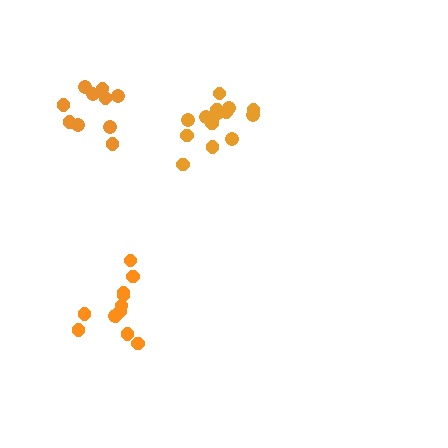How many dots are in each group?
Group 1: 12 dots, Group 2: 15 dots, Group 3: 10 dots (37 total).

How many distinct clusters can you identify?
There are 3 distinct clusters.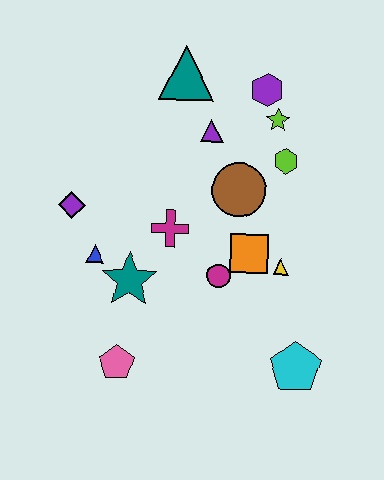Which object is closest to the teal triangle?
The purple triangle is closest to the teal triangle.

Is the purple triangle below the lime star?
Yes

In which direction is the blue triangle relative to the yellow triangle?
The blue triangle is to the left of the yellow triangle.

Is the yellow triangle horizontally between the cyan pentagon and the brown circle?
Yes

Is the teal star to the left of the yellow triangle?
Yes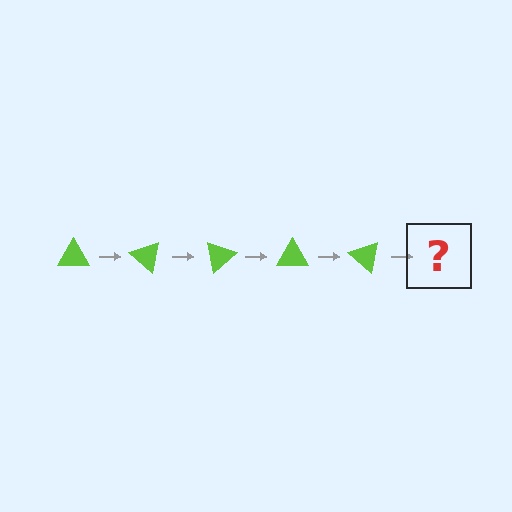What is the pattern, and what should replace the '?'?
The pattern is that the triangle rotates 40 degrees each step. The '?' should be a lime triangle rotated 200 degrees.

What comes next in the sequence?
The next element should be a lime triangle rotated 200 degrees.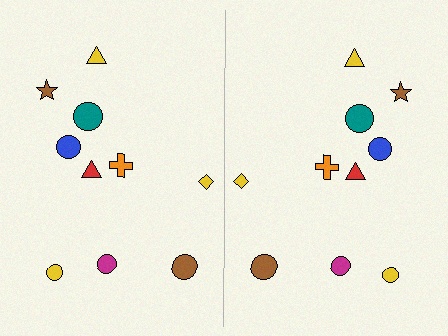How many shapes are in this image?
There are 20 shapes in this image.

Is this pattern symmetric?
Yes, this pattern has bilateral (reflection) symmetry.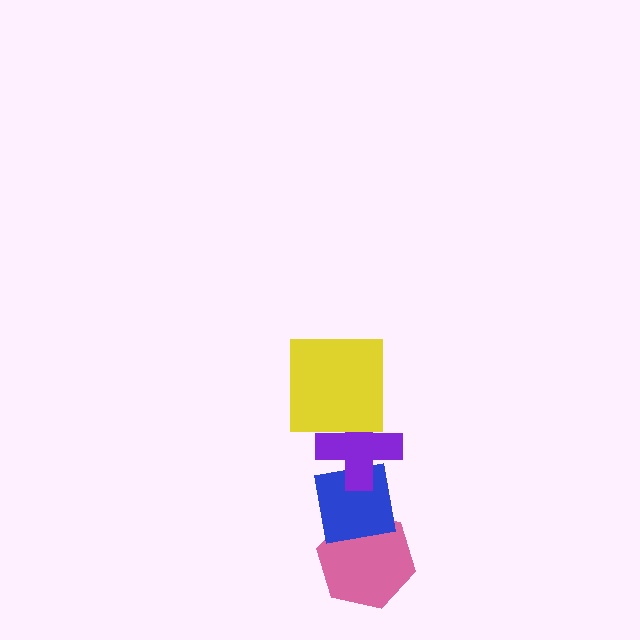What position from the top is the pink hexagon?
The pink hexagon is 4th from the top.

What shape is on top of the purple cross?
The yellow square is on top of the purple cross.